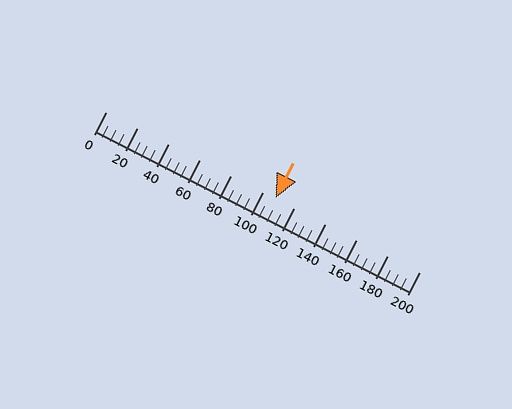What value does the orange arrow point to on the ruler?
The orange arrow points to approximately 108.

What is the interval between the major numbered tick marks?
The major tick marks are spaced 20 units apart.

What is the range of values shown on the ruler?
The ruler shows values from 0 to 200.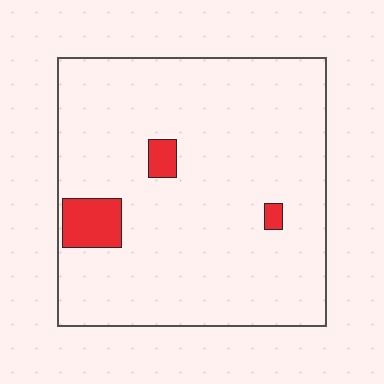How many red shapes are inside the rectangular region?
3.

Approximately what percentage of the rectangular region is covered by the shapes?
Approximately 5%.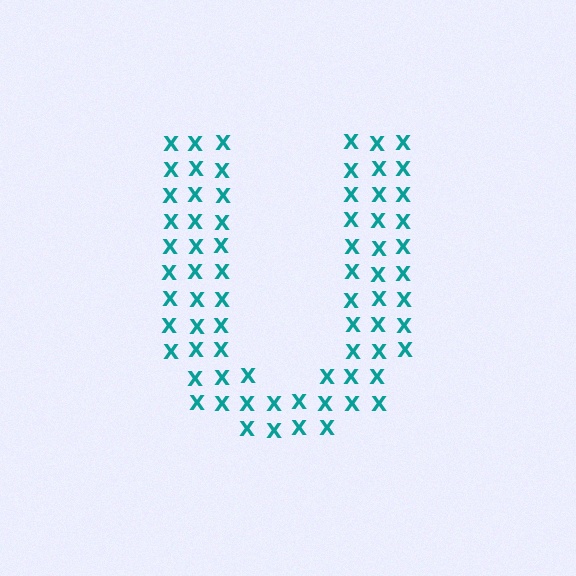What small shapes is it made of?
It is made of small letter X's.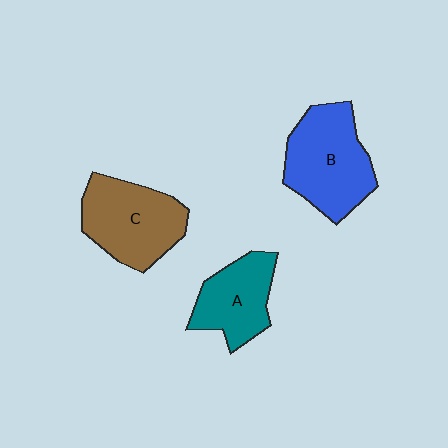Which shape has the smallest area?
Shape A (teal).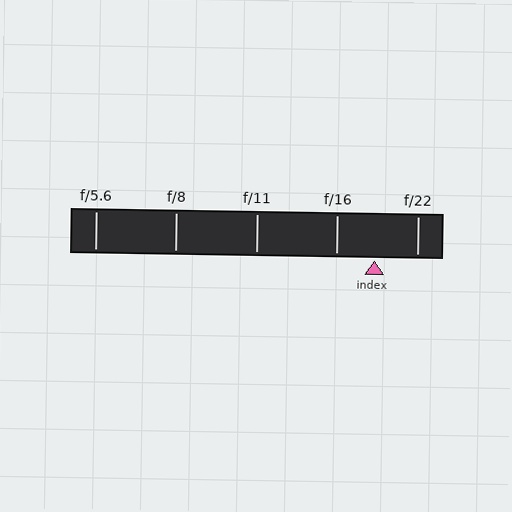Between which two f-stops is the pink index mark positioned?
The index mark is between f/16 and f/22.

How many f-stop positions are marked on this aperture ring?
There are 5 f-stop positions marked.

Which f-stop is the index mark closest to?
The index mark is closest to f/16.